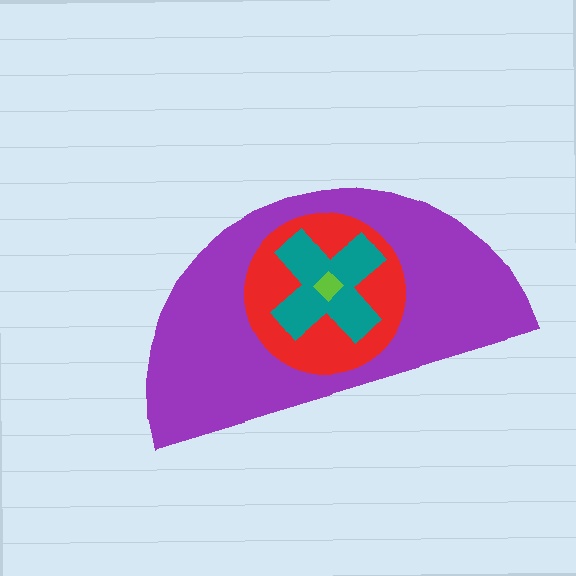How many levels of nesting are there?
4.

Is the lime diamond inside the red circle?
Yes.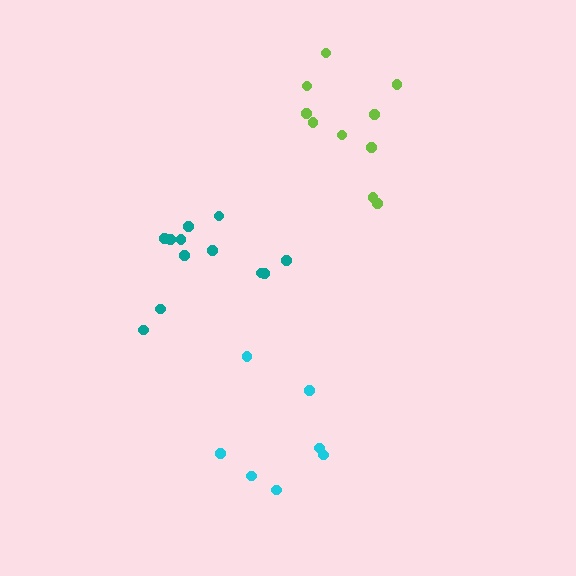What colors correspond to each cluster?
The clusters are colored: lime, cyan, teal.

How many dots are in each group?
Group 1: 10 dots, Group 2: 7 dots, Group 3: 12 dots (29 total).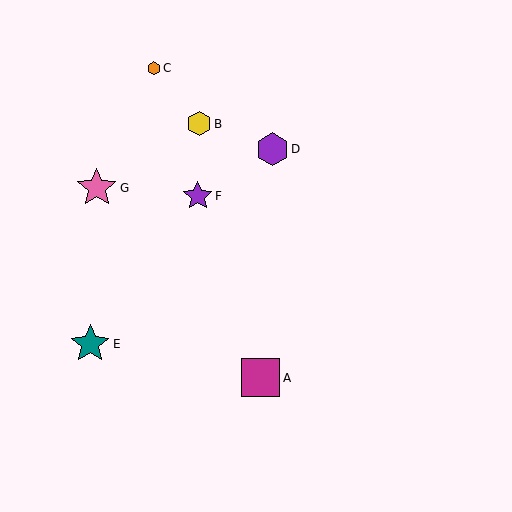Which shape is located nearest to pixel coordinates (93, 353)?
The teal star (labeled E) at (90, 344) is nearest to that location.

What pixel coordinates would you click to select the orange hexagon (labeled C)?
Click at (154, 68) to select the orange hexagon C.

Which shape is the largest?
The pink star (labeled G) is the largest.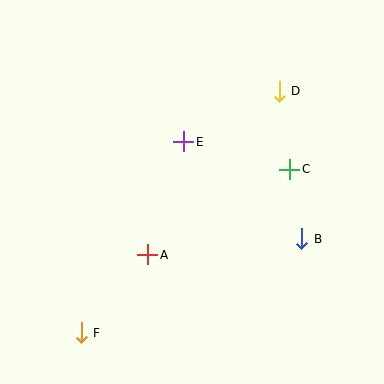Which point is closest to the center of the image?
Point E at (184, 142) is closest to the center.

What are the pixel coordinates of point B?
Point B is at (302, 239).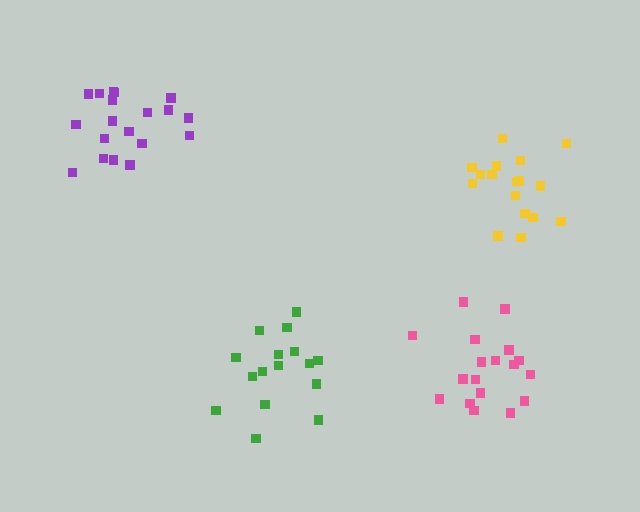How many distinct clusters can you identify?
There are 4 distinct clusters.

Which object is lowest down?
The pink cluster is bottommost.